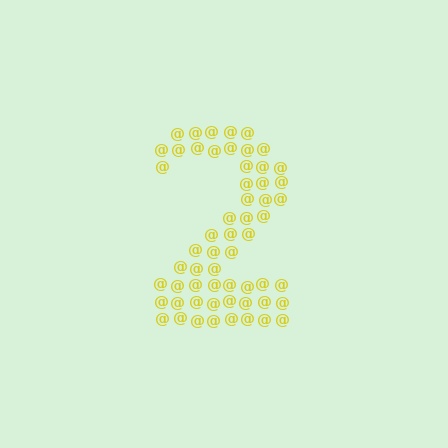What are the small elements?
The small elements are at signs.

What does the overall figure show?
The overall figure shows the digit 2.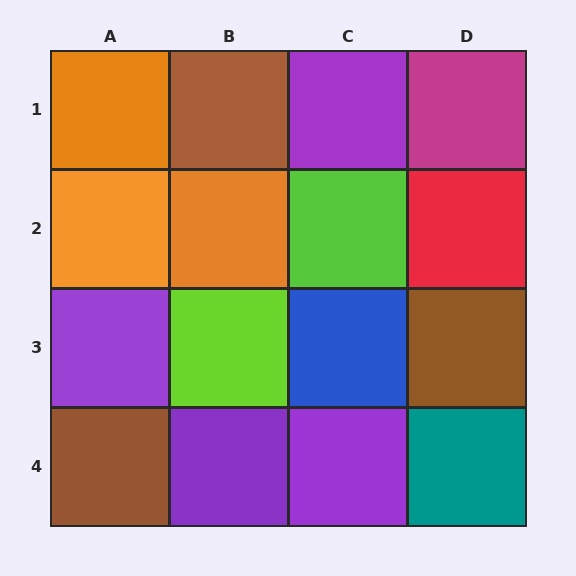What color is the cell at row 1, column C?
Purple.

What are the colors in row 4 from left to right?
Brown, purple, purple, teal.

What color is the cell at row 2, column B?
Orange.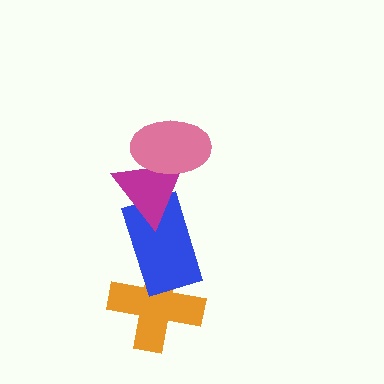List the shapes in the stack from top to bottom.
From top to bottom: the pink ellipse, the magenta triangle, the blue rectangle, the orange cross.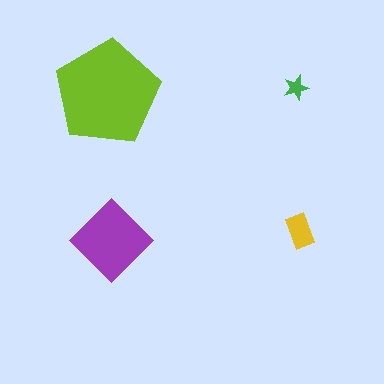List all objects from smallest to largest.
The green star, the yellow rectangle, the purple diamond, the lime pentagon.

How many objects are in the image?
There are 4 objects in the image.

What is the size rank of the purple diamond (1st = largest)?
2nd.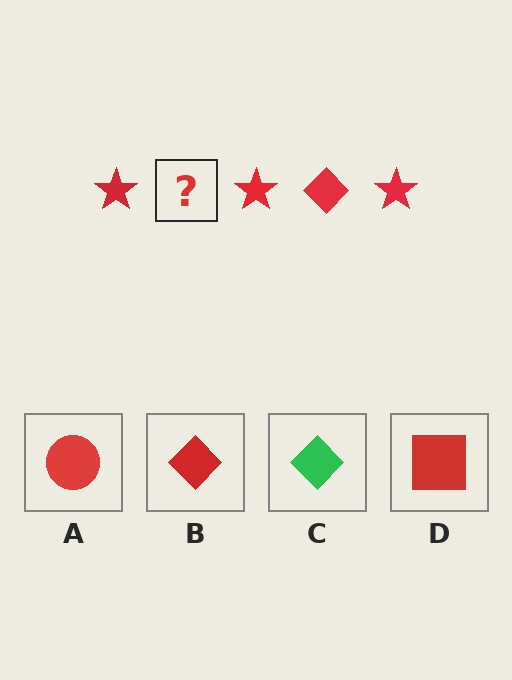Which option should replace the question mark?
Option B.